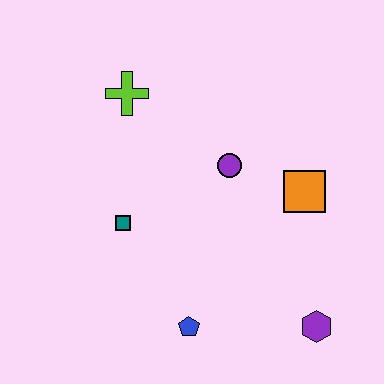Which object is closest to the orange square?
The purple circle is closest to the orange square.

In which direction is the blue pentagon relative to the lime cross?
The blue pentagon is below the lime cross.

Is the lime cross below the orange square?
No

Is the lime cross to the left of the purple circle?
Yes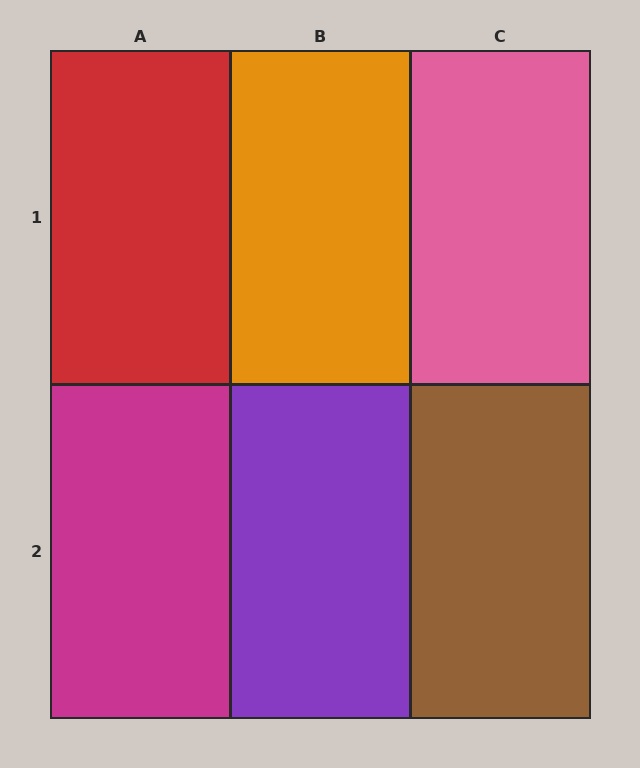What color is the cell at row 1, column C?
Pink.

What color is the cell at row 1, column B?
Orange.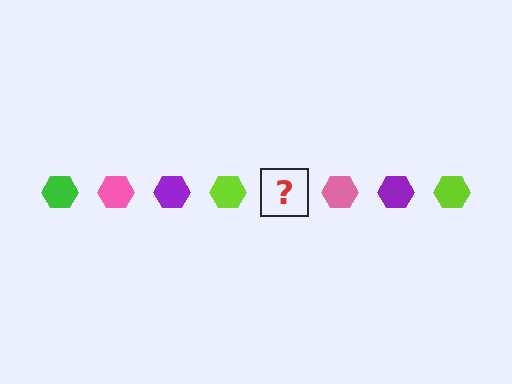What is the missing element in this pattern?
The missing element is a green hexagon.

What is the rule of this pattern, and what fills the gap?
The rule is that the pattern cycles through green, pink, purple, lime hexagons. The gap should be filled with a green hexagon.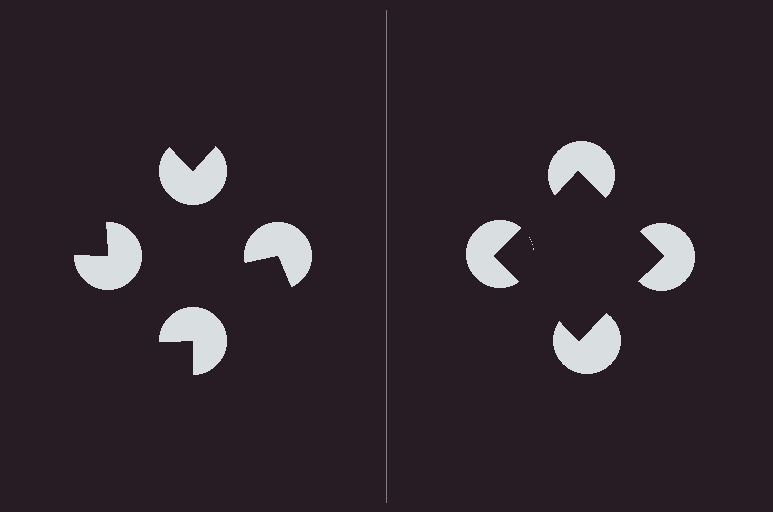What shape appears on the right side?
An illusory square.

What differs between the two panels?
The pac-man discs are positioned identically on both sides; only the wedge orientations differ. On the right they align to a square; on the left they are misaligned.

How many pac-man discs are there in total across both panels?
8 — 4 on each side.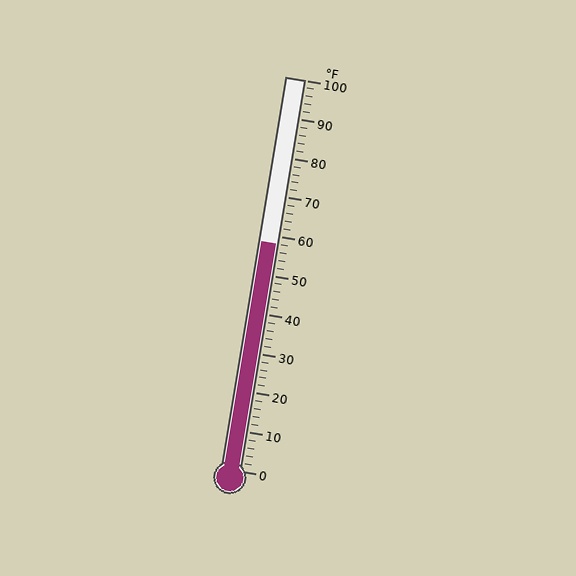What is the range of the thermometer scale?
The thermometer scale ranges from 0°F to 100°F.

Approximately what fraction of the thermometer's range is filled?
The thermometer is filled to approximately 60% of its range.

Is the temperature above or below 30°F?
The temperature is above 30°F.